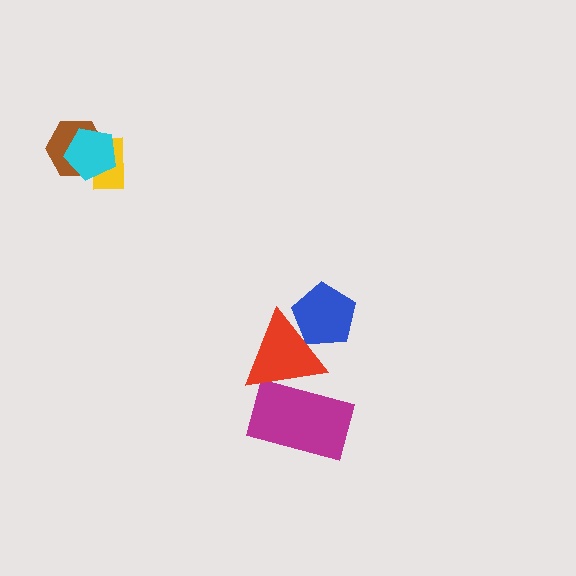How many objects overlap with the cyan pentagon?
2 objects overlap with the cyan pentagon.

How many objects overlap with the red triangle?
2 objects overlap with the red triangle.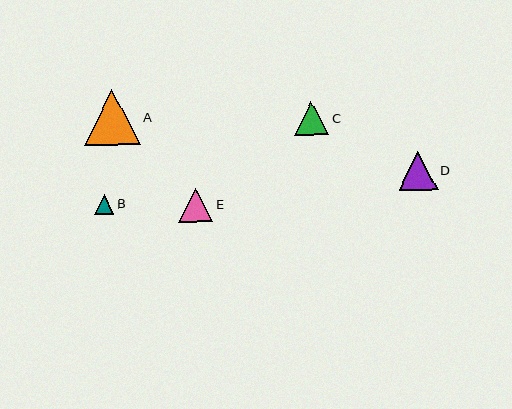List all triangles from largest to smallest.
From largest to smallest: A, D, E, C, B.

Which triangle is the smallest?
Triangle B is the smallest with a size of approximately 19 pixels.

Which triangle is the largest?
Triangle A is the largest with a size of approximately 56 pixels.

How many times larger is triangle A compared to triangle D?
Triangle A is approximately 1.4 times the size of triangle D.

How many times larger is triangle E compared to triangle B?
Triangle E is approximately 1.8 times the size of triangle B.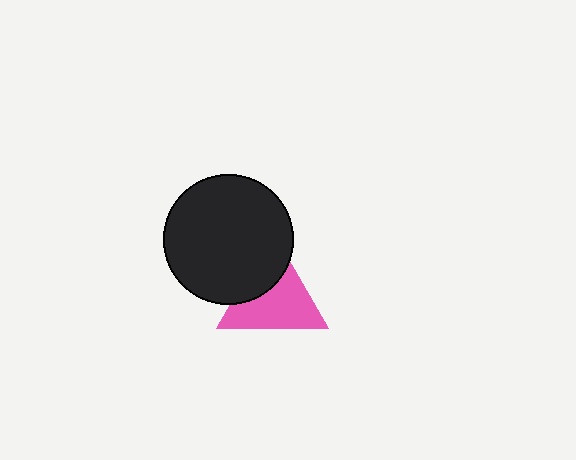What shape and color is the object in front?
The object in front is a black circle.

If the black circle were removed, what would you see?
You would see the complete pink triangle.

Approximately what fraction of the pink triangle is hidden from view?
Roughly 34% of the pink triangle is hidden behind the black circle.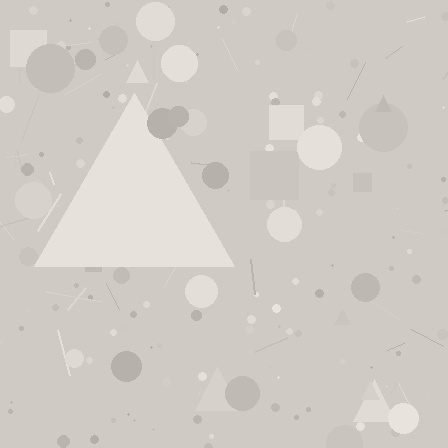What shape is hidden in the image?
A triangle is hidden in the image.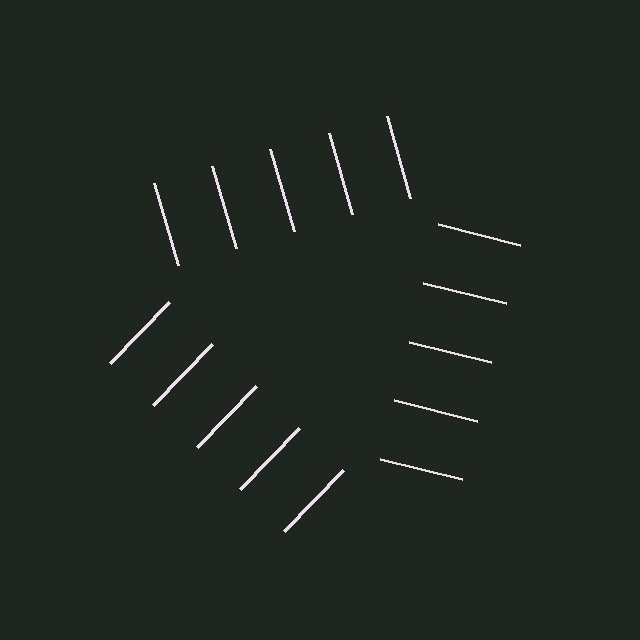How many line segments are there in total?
15 — 5 along each of the 3 edges.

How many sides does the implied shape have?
3 sides — the line-ends trace a triangle.